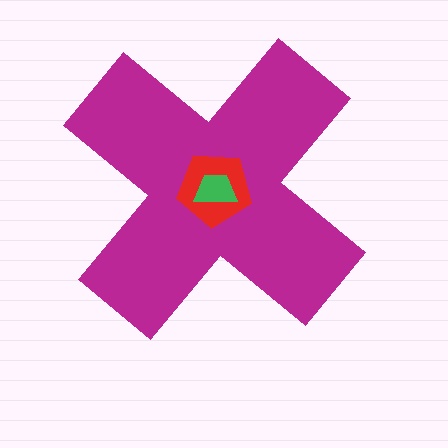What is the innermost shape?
The green trapezoid.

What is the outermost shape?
The magenta cross.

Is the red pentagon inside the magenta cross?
Yes.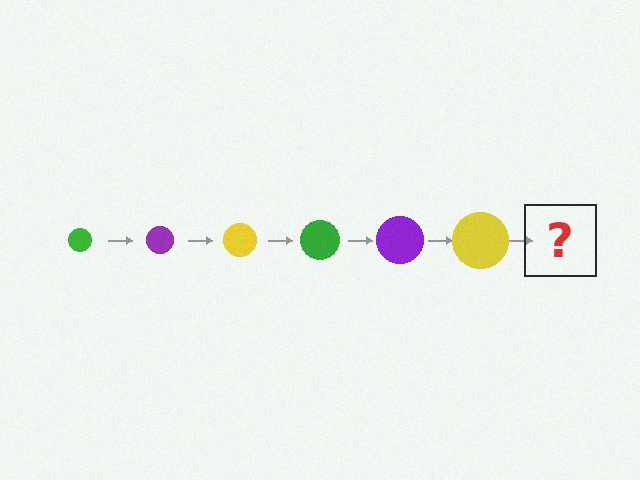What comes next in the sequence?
The next element should be a green circle, larger than the previous one.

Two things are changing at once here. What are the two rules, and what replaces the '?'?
The two rules are that the circle grows larger each step and the color cycles through green, purple, and yellow. The '?' should be a green circle, larger than the previous one.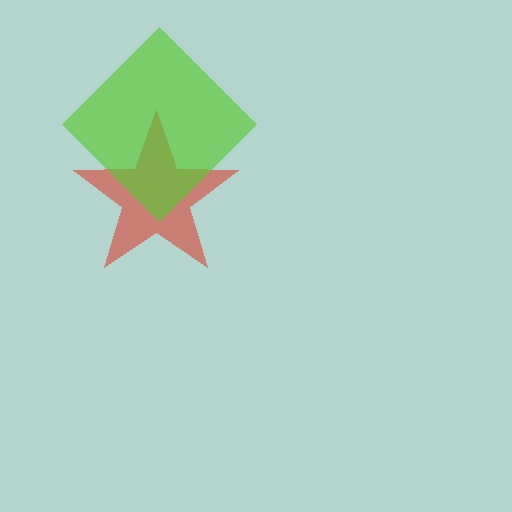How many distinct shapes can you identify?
There are 2 distinct shapes: a red star, a lime diamond.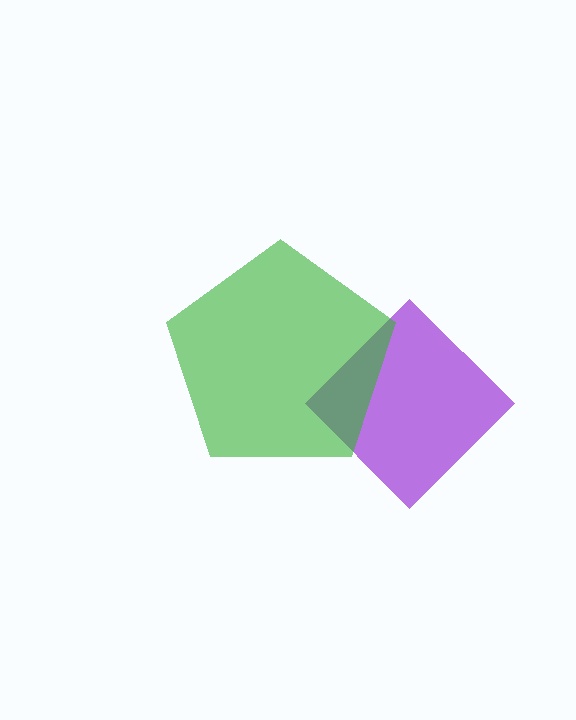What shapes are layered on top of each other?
The layered shapes are: a purple diamond, a green pentagon.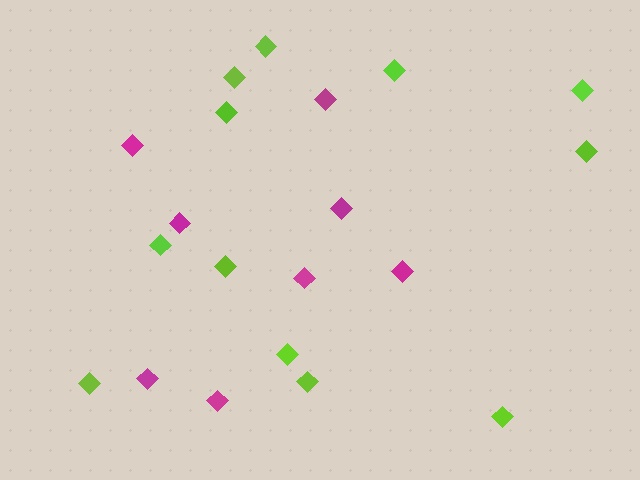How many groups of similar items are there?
There are 2 groups: one group of magenta diamonds (8) and one group of lime diamonds (12).